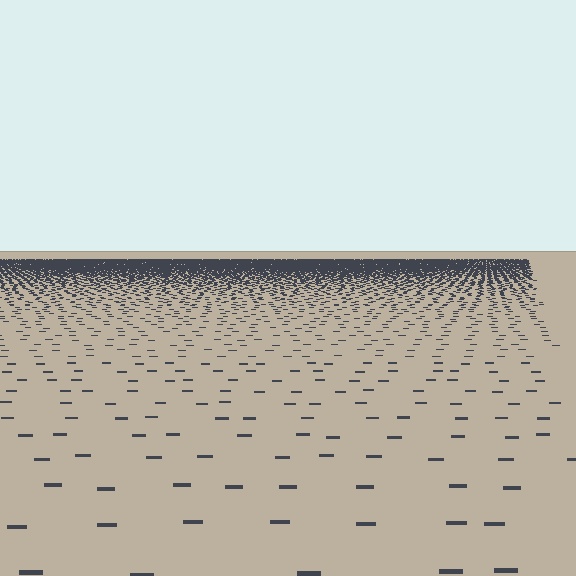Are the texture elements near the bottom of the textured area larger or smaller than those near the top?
Larger. Near the bottom, elements are closer to the viewer and appear at a bigger on-screen size.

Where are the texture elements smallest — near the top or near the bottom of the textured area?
Near the top.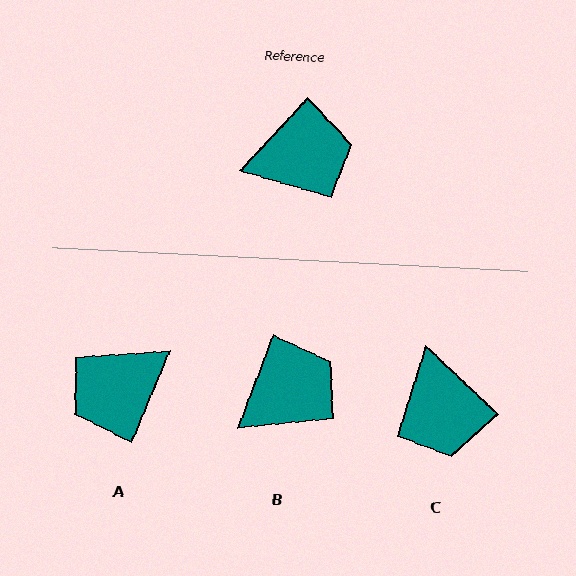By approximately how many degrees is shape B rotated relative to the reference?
Approximately 22 degrees counter-clockwise.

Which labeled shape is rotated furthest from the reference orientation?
A, about 160 degrees away.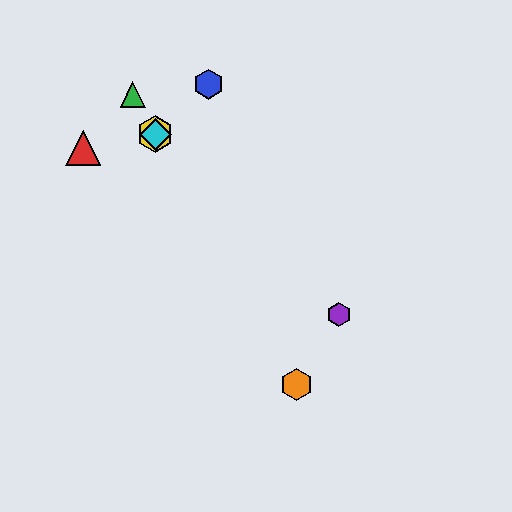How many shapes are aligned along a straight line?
4 shapes (the green triangle, the yellow hexagon, the orange hexagon, the cyan diamond) are aligned along a straight line.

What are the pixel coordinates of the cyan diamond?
The cyan diamond is at (155, 135).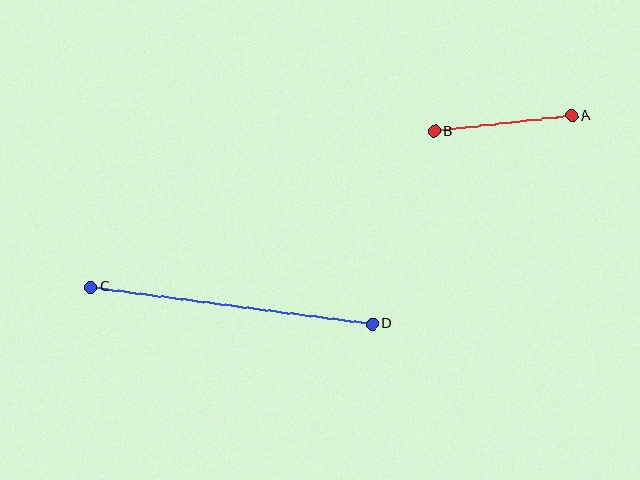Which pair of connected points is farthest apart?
Points C and D are farthest apart.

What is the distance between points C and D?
The distance is approximately 284 pixels.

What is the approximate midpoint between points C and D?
The midpoint is at approximately (232, 305) pixels.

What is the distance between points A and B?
The distance is approximately 138 pixels.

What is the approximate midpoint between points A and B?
The midpoint is at approximately (503, 124) pixels.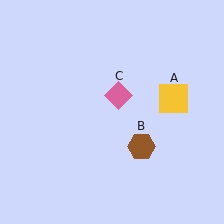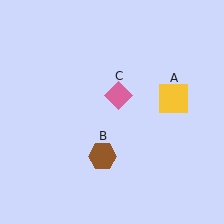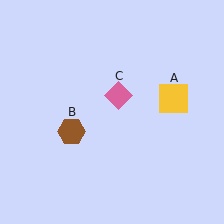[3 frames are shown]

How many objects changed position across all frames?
1 object changed position: brown hexagon (object B).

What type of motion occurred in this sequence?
The brown hexagon (object B) rotated clockwise around the center of the scene.